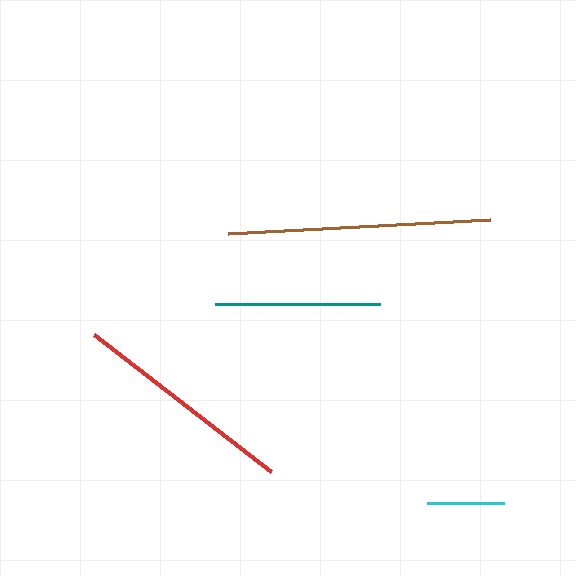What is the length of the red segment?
The red segment is approximately 223 pixels long.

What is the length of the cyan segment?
The cyan segment is approximately 78 pixels long.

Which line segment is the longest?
The brown line is the longest at approximately 262 pixels.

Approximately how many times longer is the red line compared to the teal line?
The red line is approximately 1.4 times the length of the teal line.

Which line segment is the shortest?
The cyan line is the shortest at approximately 78 pixels.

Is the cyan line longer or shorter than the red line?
The red line is longer than the cyan line.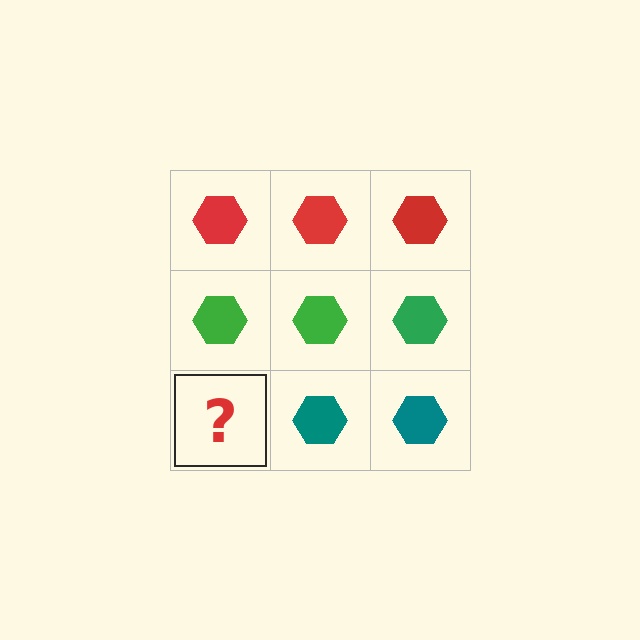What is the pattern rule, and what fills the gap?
The rule is that each row has a consistent color. The gap should be filled with a teal hexagon.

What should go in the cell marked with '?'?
The missing cell should contain a teal hexagon.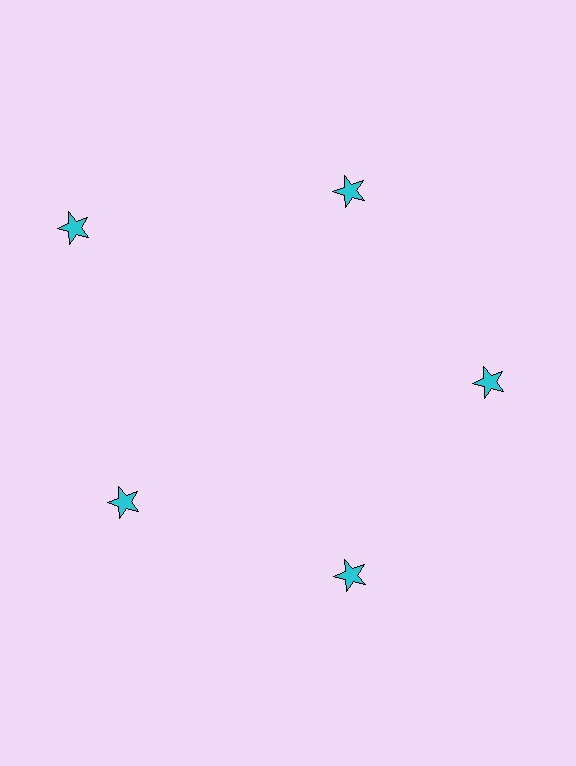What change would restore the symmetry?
The symmetry would be restored by moving it inward, back onto the ring so that all 5 stars sit at equal angles and equal distance from the center.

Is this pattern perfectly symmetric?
No. The 5 cyan stars are arranged in a ring, but one element near the 10 o'clock position is pushed outward from the center, breaking the 5-fold rotational symmetry.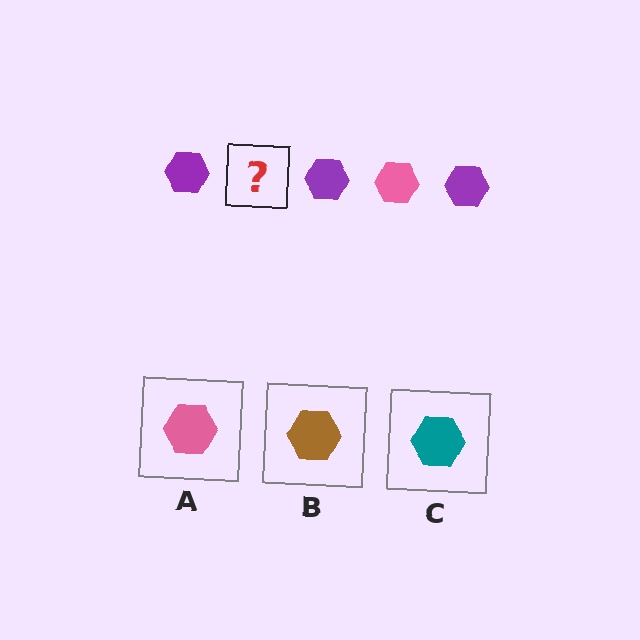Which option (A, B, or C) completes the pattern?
A.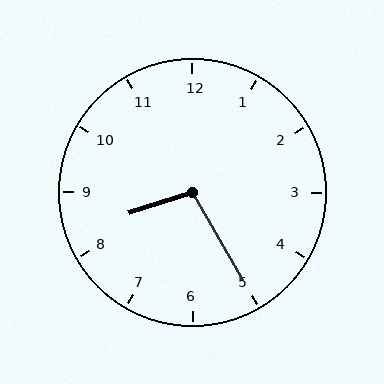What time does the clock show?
8:25.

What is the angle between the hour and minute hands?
Approximately 102 degrees.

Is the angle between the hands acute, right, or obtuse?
It is obtuse.